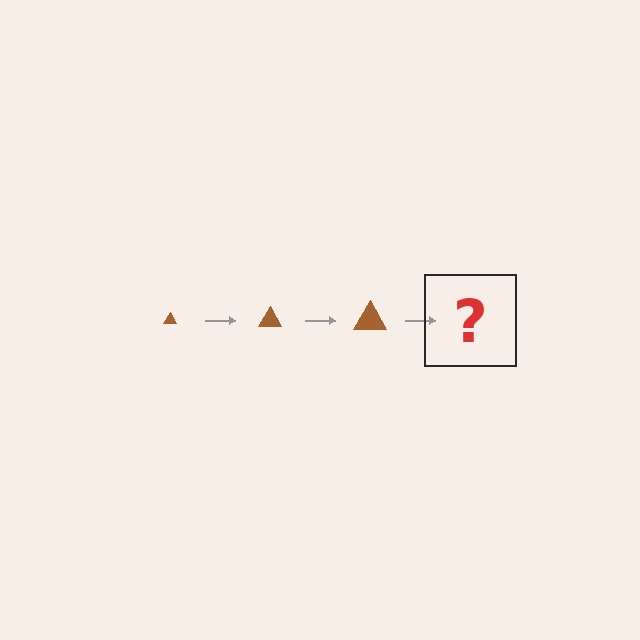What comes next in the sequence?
The next element should be a brown triangle, larger than the previous one.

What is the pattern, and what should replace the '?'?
The pattern is that the triangle gets progressively larger each step. The '?' should be a brown triangle, larger than the previous one.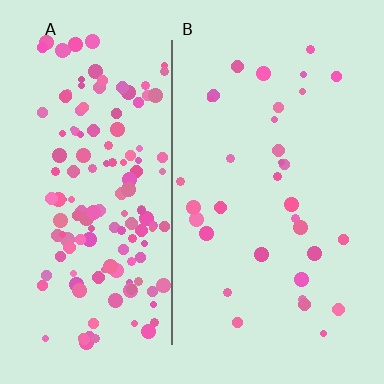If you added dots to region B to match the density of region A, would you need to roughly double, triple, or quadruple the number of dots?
Approximately quadruple.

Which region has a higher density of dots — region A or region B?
A (the left).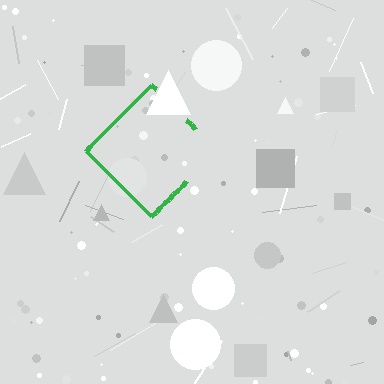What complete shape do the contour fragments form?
The contour fragments form a diamond.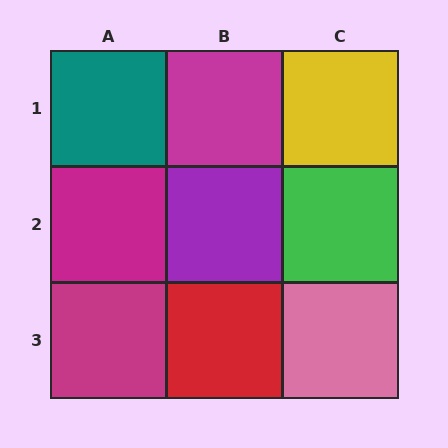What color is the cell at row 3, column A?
Magenta.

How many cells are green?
1 cell is green.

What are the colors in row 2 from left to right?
Magenta, purple, green.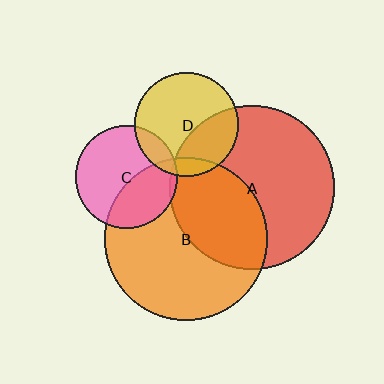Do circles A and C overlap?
Yes.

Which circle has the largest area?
Circle A (red).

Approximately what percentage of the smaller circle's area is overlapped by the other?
Approximately 5%.